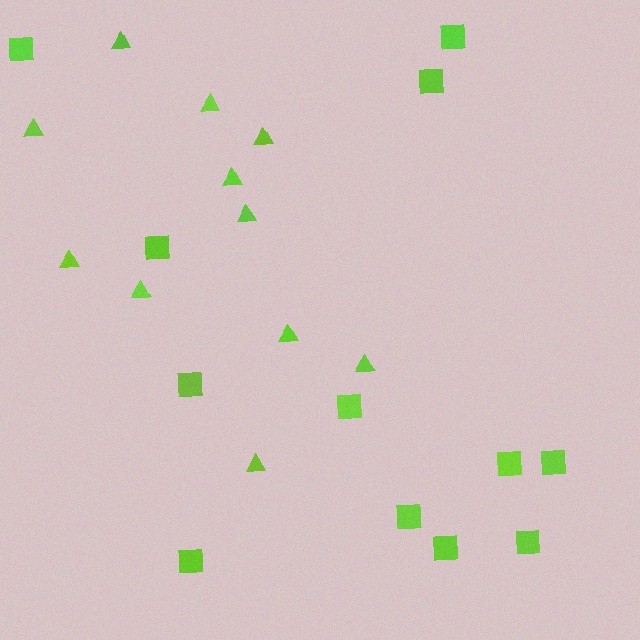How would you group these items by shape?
There are 2 groups: one group of triangles (11) and one group of squares (12).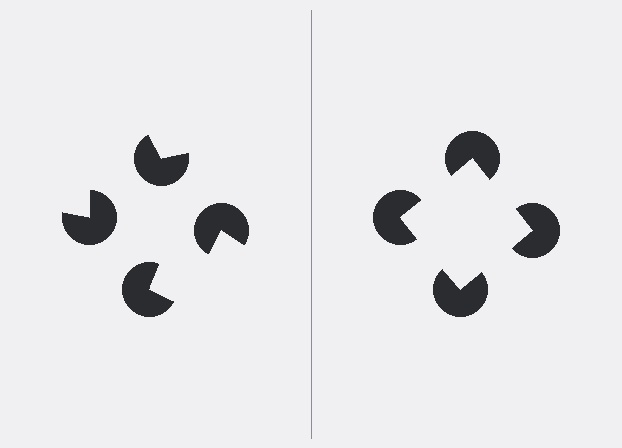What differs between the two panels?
The pac-man discs are positioned identically on both sides; only the wedge orientations differ. On the right they align to a square; on the left they are misaligned.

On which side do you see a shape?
An illusory square appears on the right side. On the left side the wedge cuts are rotated, so no coherent shape forms.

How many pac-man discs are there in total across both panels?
8 — 4 on each side.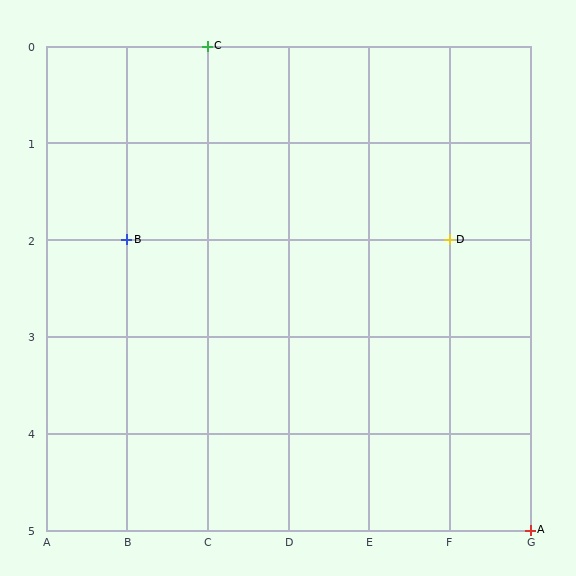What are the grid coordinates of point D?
Point D is at grid coordinates (F, 2).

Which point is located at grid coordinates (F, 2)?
Point D is at (F, 2).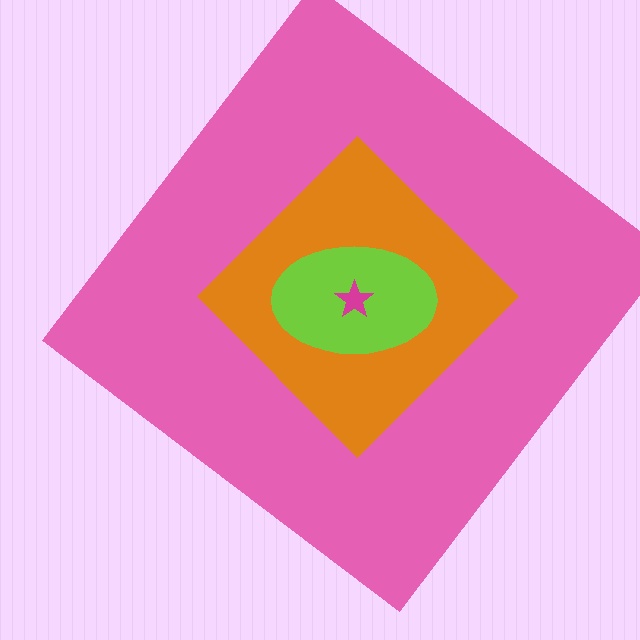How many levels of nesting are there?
4.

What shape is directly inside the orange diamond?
The lime ellipse.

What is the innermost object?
The magenta star.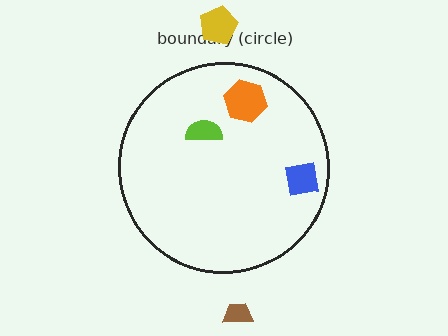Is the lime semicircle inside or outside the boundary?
Inside.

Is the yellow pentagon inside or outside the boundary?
Outside.